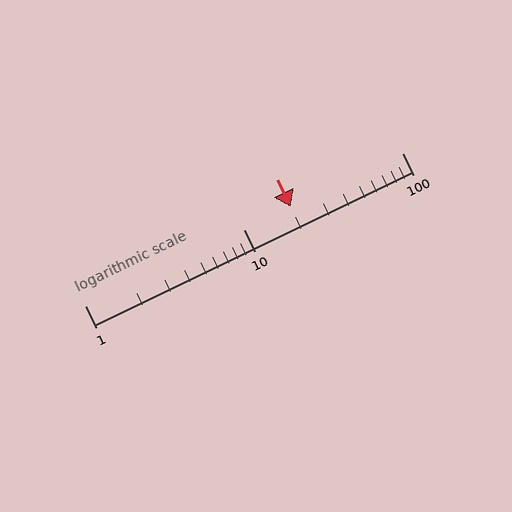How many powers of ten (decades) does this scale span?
The scale spans 2 decades, from 1 to 100.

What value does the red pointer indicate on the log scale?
The pointer indicates approximately 20.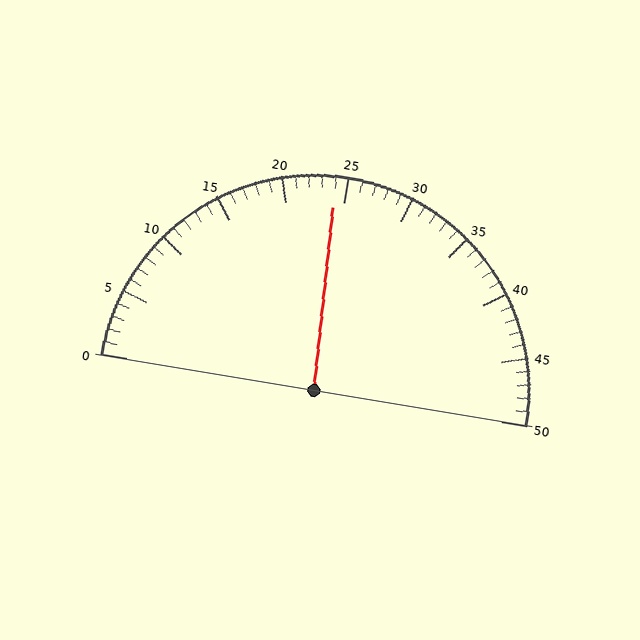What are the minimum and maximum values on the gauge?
The gauge ranges from 0 to 50.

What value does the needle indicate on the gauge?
The needle indicates approximately 24.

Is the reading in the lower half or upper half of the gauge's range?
The reading is in the lower half of the range (0 to 50).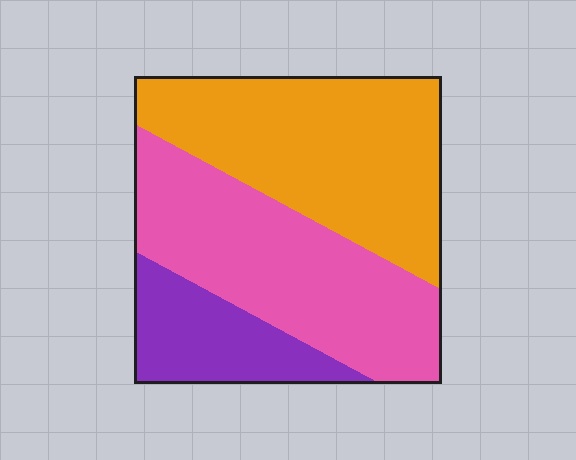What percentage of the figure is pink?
Pink covers around 40% of the figure.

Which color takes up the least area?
Purple, at roughly 15%.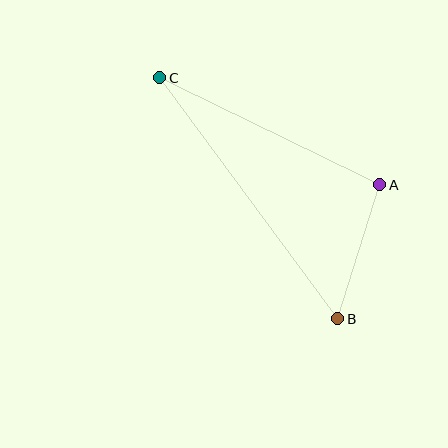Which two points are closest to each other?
Points A and B are closest to each other.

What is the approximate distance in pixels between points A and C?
The distance between A and C is approximately 244 pixels.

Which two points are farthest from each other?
Points B and C are farthest from each other.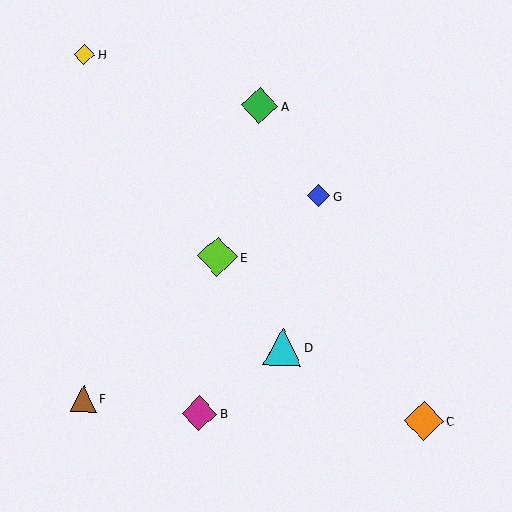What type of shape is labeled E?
Shape E is a lime diamond.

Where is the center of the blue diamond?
The center of the blue diamond is at (319, 196).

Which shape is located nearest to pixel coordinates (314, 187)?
The blue diamond (labeled G) at (319, 196) is nearest to that location.